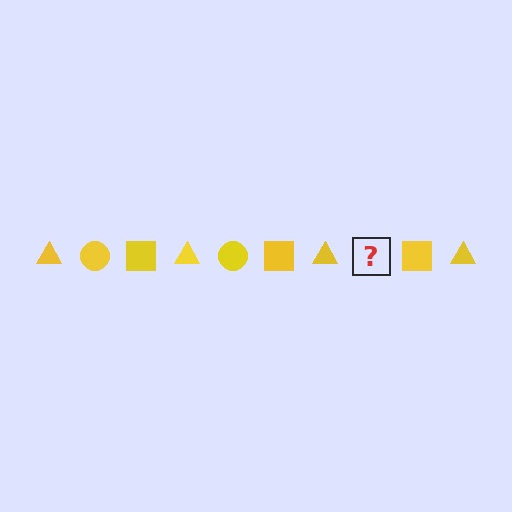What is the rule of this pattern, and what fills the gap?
The rule is that the pattern cycles through triangle, circle, square shapes in yellow. The gap should be filled with a yellow circle.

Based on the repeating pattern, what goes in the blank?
The blank should be a yellow circle.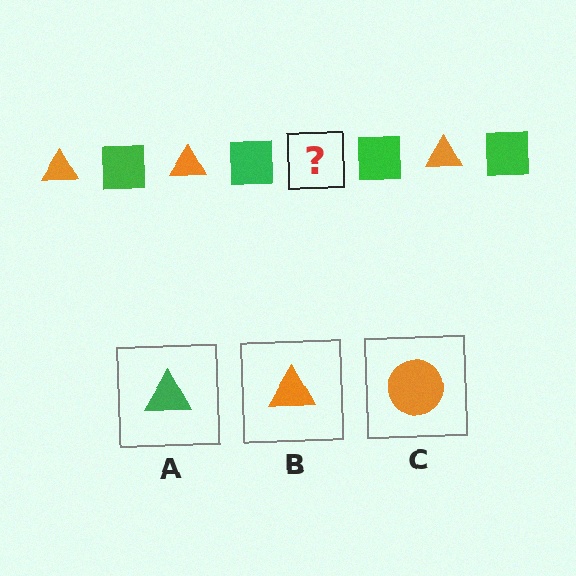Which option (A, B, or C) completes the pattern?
B.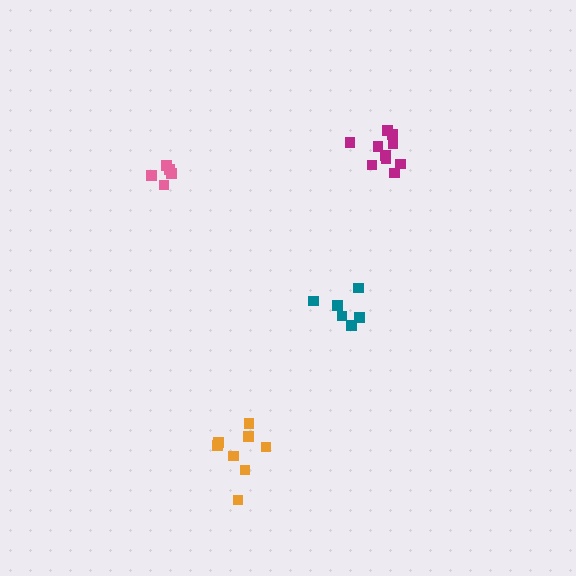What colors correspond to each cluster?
The clusters are colored: orange, teal, pink, magenta.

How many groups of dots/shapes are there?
There are 4 groups.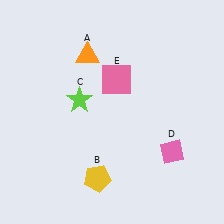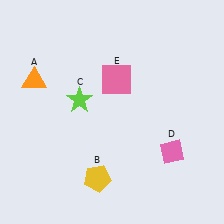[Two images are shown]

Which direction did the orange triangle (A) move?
The orange triangle (A) moved left.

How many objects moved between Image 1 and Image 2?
1 object moved between the two images.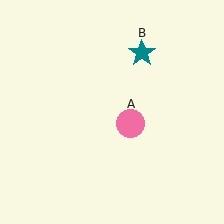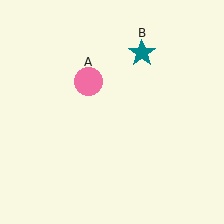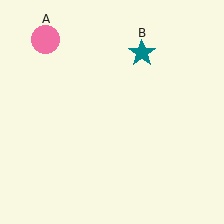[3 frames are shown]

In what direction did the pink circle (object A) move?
The pink circle (object A) moved up and to the left.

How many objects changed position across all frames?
1 object changed position: pink circle (object A).